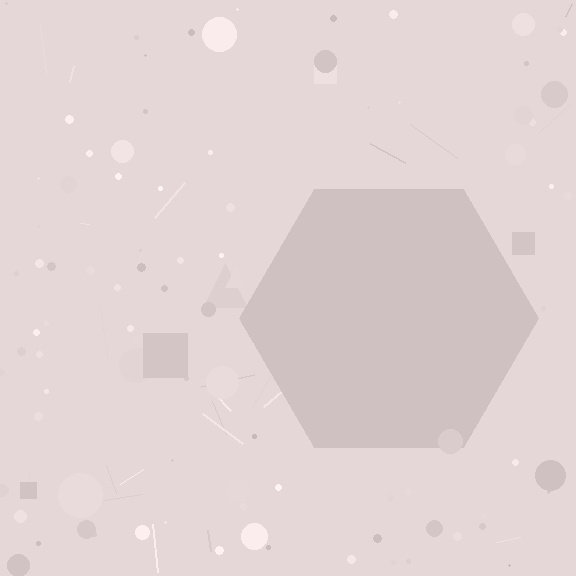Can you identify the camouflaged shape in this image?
The camouflaged shape is a hexagon.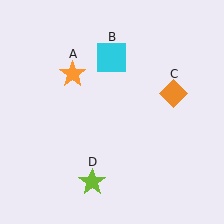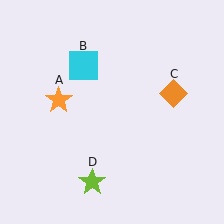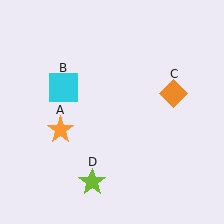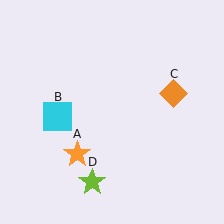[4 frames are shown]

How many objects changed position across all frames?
2 objects changed position: orange star (object A), cyan square (object B).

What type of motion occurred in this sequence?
The orange star (object A), cyan square (object B) rotated counterclockwise around the center of the scene.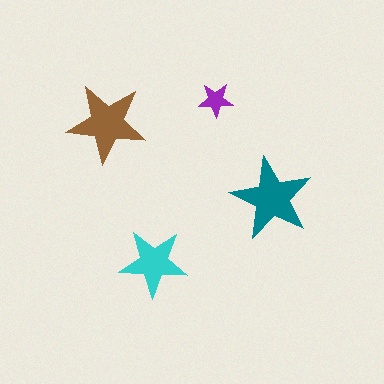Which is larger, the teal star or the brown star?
The teal one.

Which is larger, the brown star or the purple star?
The brown one.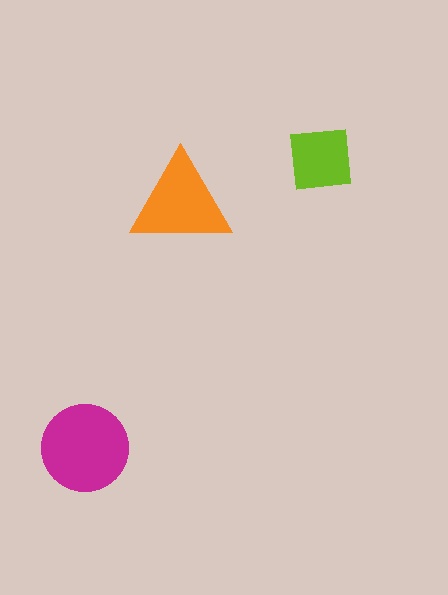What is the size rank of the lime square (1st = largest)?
3rd.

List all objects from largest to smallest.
The magenta circle, the orange triangle, the lime square.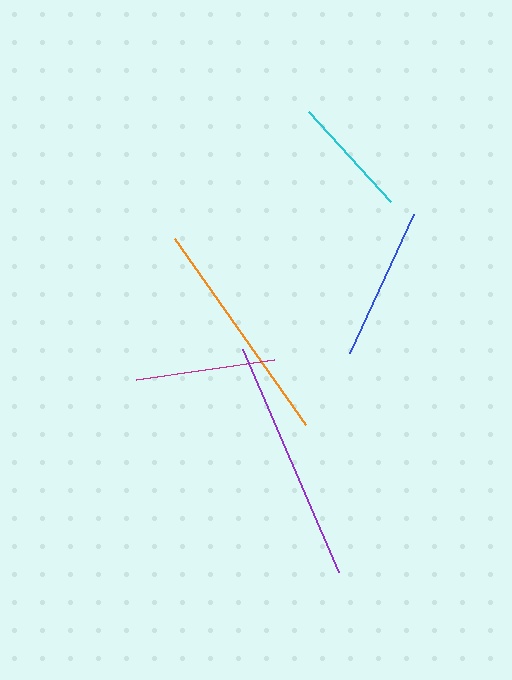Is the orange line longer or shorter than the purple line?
The purple line is longer than the orange line.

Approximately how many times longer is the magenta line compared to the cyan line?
The magenta line is approximately 1.1 times the length of the cyan line.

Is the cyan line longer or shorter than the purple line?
The purple line is longer than the cyan line.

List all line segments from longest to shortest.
From longest to shortest: purple, orange, blue, magenta, cyan.